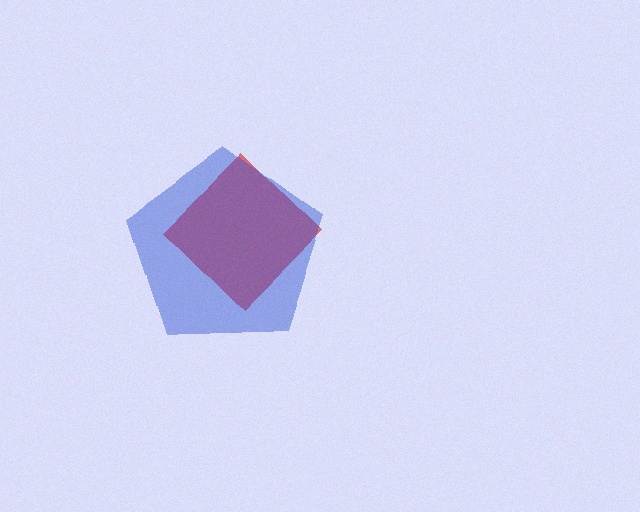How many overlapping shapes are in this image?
There are 2 overlapping shapes in the image.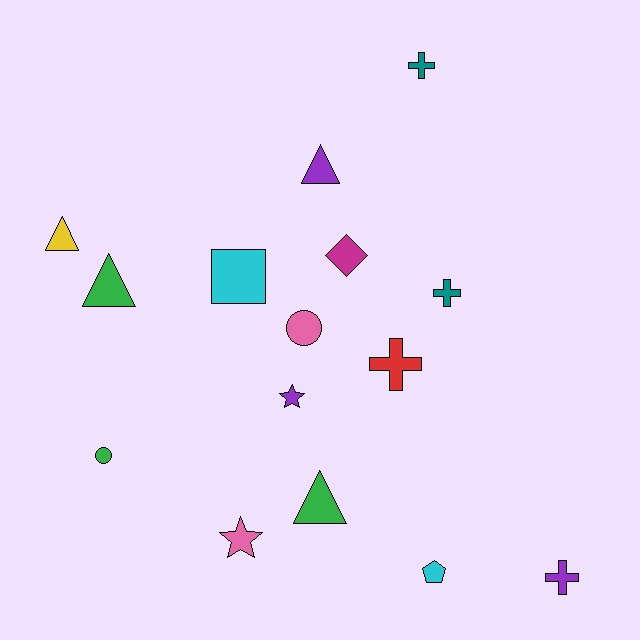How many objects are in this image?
There are 15 objects.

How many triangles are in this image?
There are 4 triangles.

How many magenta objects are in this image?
There is 1 magenta object.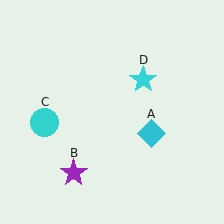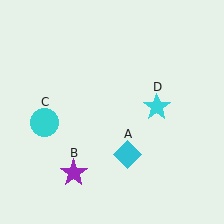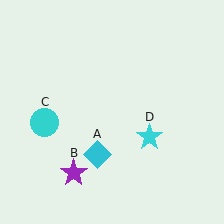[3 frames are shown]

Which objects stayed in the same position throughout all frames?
Purple star (object B) and cyan circle (object C) remained stationary.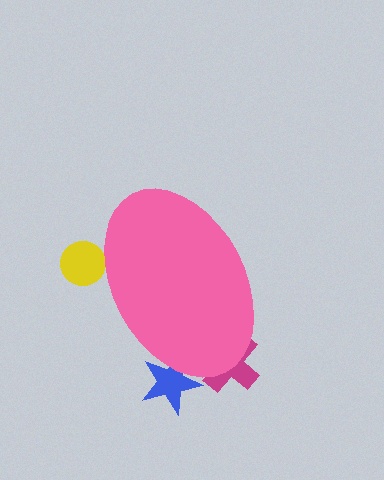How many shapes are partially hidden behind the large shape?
3 shapes are partially hidden.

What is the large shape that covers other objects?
A pink ellipse.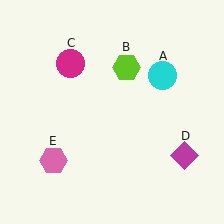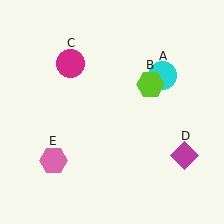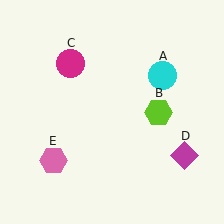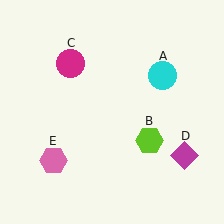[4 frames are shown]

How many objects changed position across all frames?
1 object changed position: lime hexagon (object B).